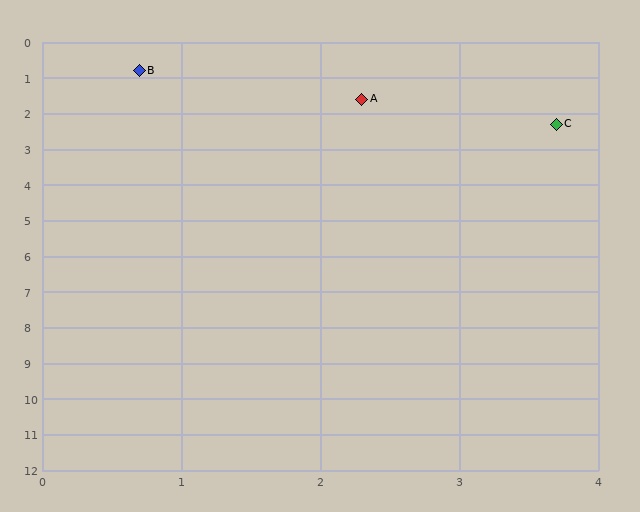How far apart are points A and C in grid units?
Points A and C are about 1.6 grid units apart.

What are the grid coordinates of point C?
Point C is at approximately (3.7, 2.3).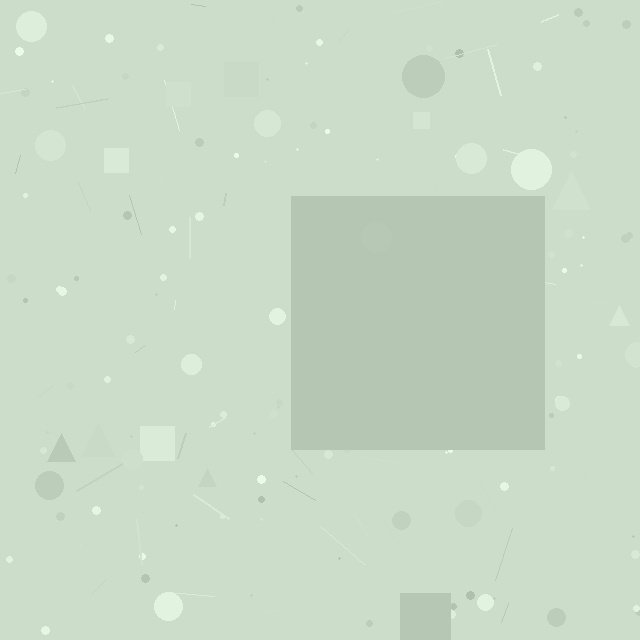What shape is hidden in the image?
A square is hidden in the image.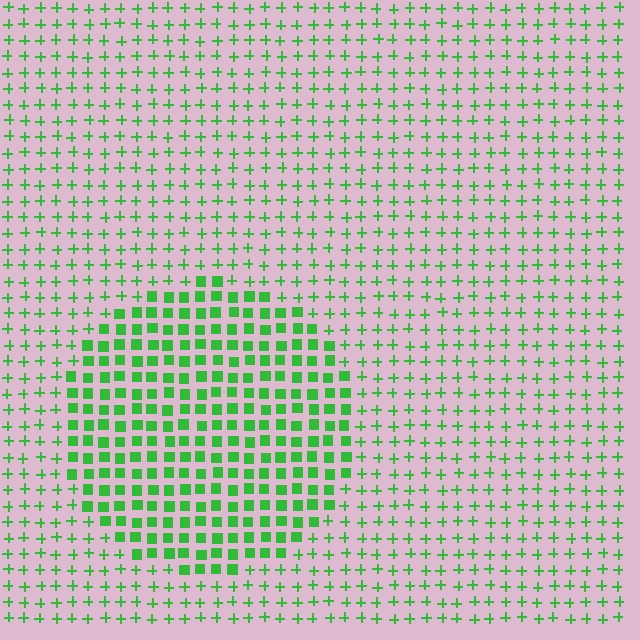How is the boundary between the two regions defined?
The boundary is defined by a change in element shape: squares inside vs. plus signs outside. All elements share the same color and spacing.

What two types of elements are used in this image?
The image uses squares inside the circle region and plus signs outside it.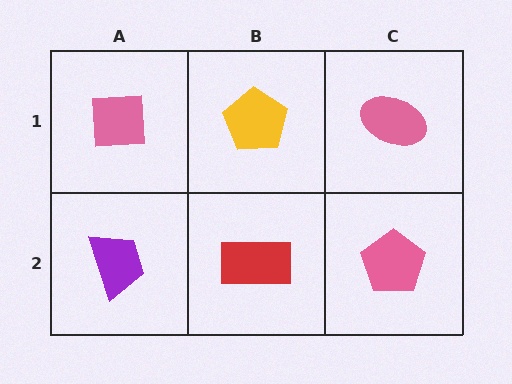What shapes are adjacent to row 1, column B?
A red rectangle (row 2, column B), a pink square (row 1, column A), a pink ellipse (row 1, column C).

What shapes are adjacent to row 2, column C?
A pink ellipse (row 1, column C), a red rectangle (row 2, column B).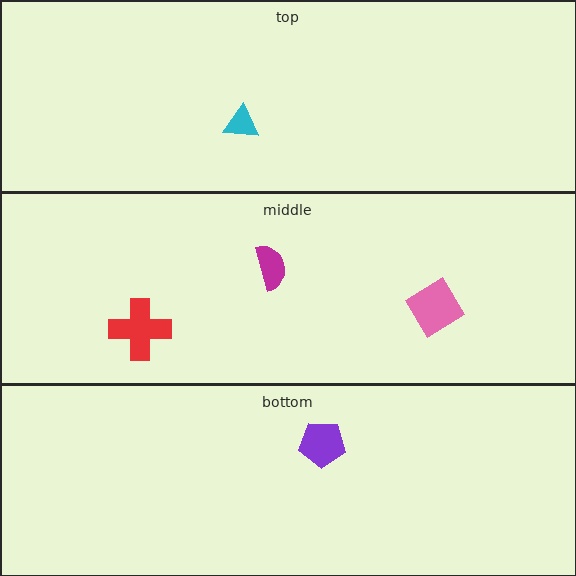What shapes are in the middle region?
The red cross, the pink diamond, the magenta semicircle.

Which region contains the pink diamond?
The middle region.